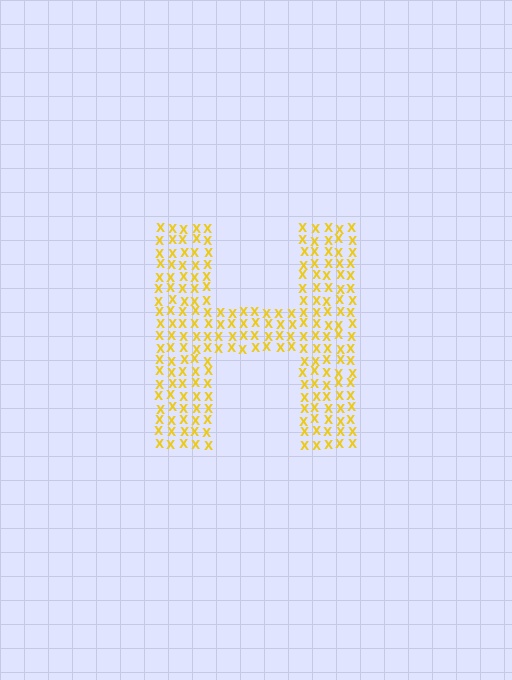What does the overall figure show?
The overall figure shows the letter H.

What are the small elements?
The small elements are letter X's.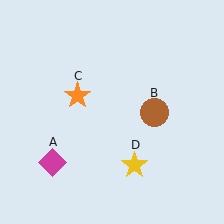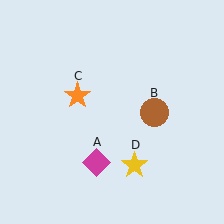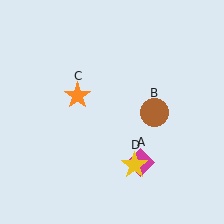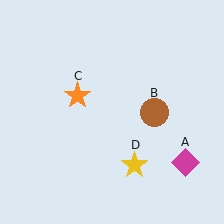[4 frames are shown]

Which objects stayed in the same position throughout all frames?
Brown circle (object B) and orange star (object C) and yellow star (object D) remained stationary.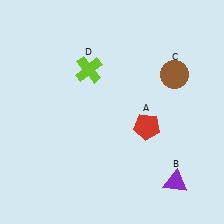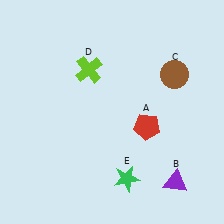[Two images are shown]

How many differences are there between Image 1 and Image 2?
There is 1 difference between the two images.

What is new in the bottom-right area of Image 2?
A green star (E) was added in the bottom-right area of Image 2.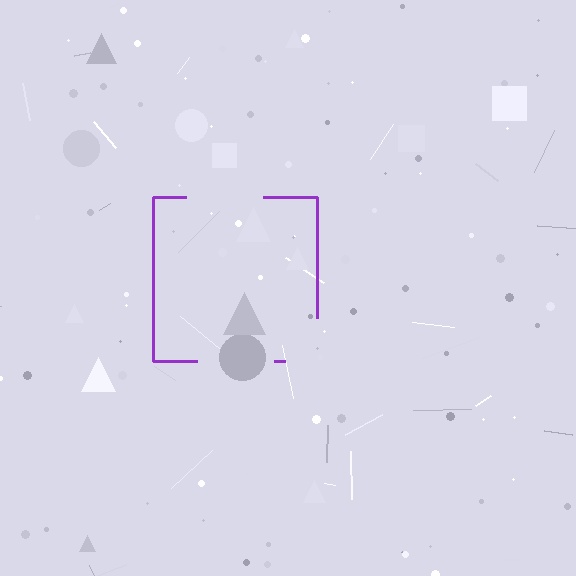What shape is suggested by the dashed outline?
The dashed outline suggests a square.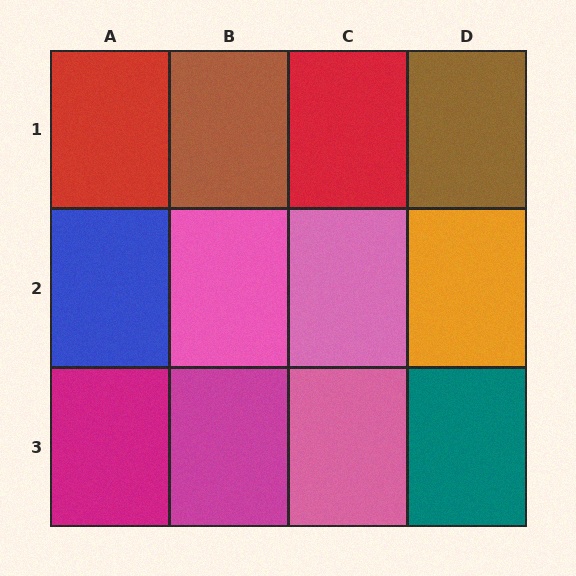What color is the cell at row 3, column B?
Magenta.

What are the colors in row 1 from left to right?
Red, brown, red, brown.